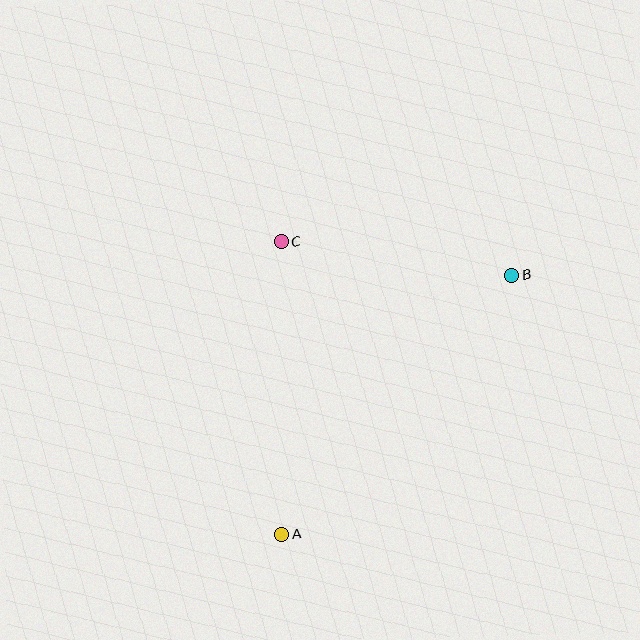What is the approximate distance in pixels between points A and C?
The distance between A and C is approximately 293 pixels.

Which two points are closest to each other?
Points B and C are closest to each other.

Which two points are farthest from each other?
Points A and B are farthest from each other.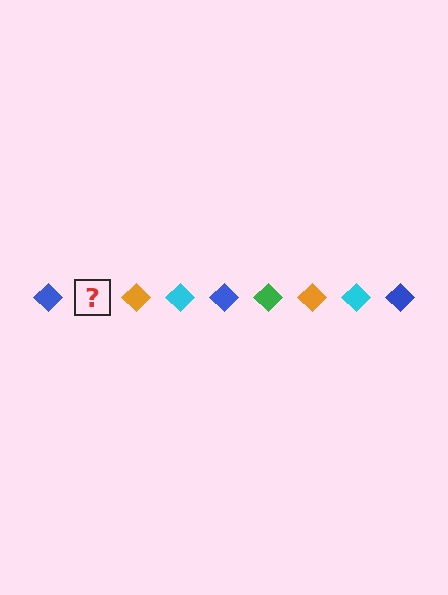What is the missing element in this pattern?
The missing element is a green diamond.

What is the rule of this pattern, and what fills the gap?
The rule is that the pattern cycles through blue, green, orange, cyan diamonds. The gap should be filled with a green diamond.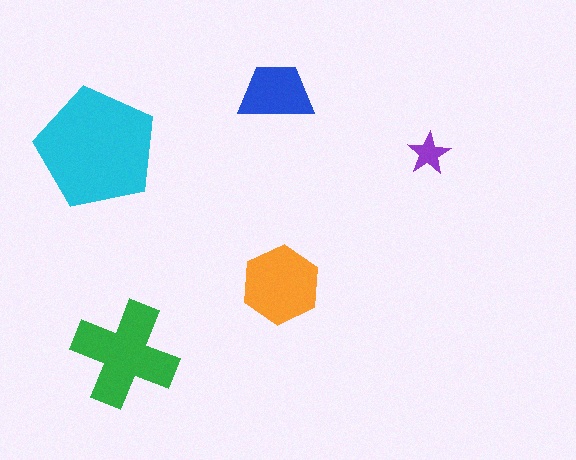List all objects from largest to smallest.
The cyan pentagon, the green cross, the orange hexagon, the blue trapezoid, the purple star.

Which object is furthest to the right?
The purple star is rightmost.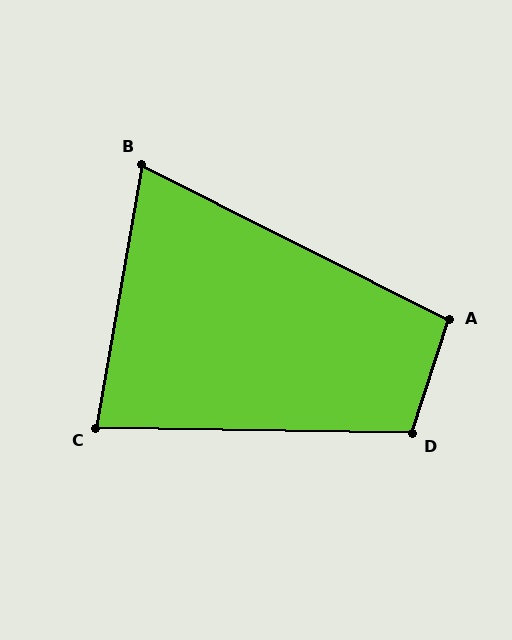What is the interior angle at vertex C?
Approximately 81 degrees (acute).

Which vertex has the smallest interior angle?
B, at approximately 73 degrees.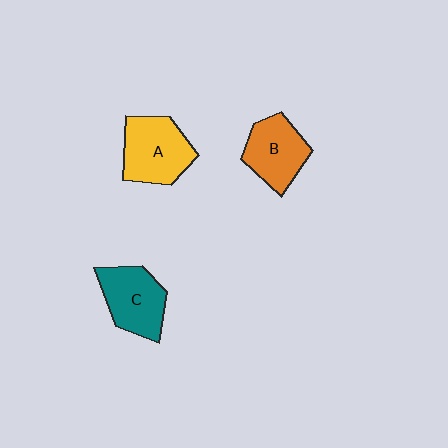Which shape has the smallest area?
Shape B (orange).